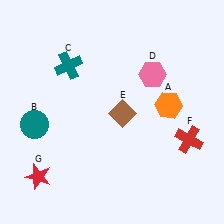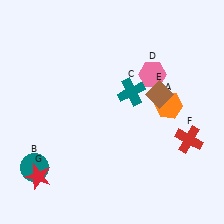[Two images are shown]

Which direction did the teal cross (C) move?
The teal cross (C) moved right.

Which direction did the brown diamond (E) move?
The brown diamond (E) moved right.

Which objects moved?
The objects that moved are: the teal circle (B), the teal cross (C), the brown diamond (E).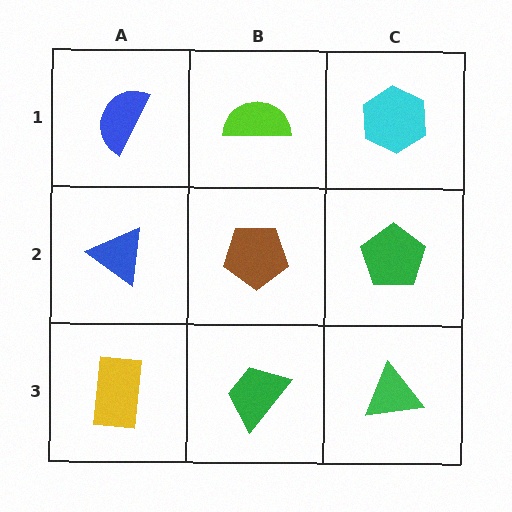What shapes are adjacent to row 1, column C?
A green pentagon (row 2, column C), a lime semicircle (row 1, column B).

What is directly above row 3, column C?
A green pentagon.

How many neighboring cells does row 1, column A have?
2.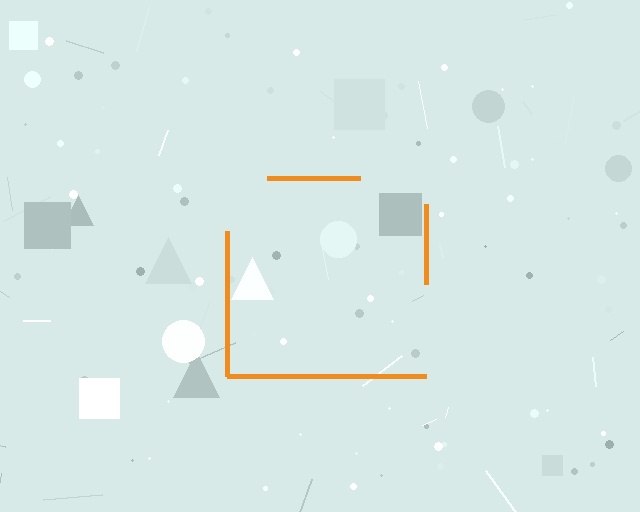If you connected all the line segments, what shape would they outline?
They would outline a square.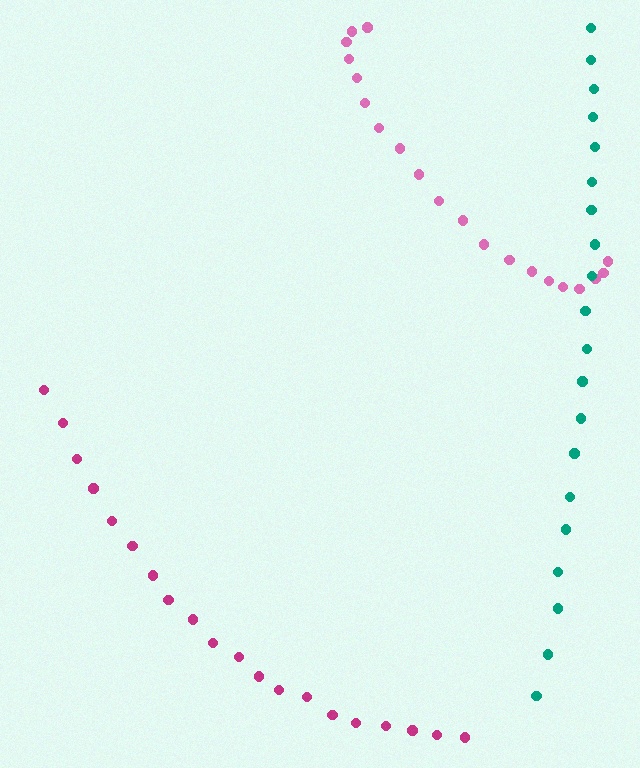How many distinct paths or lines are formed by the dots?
There are 3 distinct paths.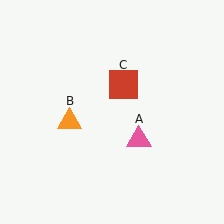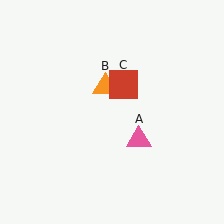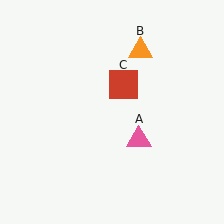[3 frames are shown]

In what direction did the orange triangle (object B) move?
The orange triangle (object B) moved up and to the right.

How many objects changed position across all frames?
1 object changed position: orange triangle (object B).